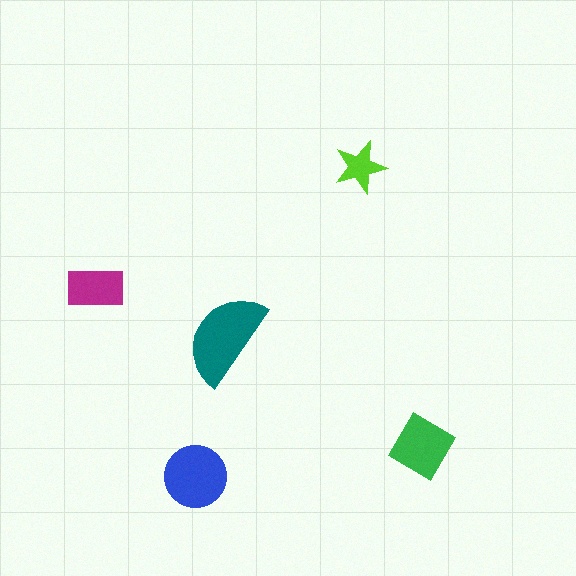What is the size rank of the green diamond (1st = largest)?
3rd.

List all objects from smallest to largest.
The lime star, the magenta rectangle, the green diamond, the blue circle, the teal semicircle.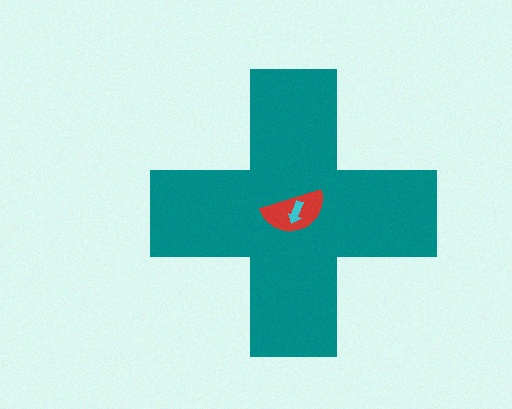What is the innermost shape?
The cyan arrow.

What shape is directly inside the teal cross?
The red semicircle.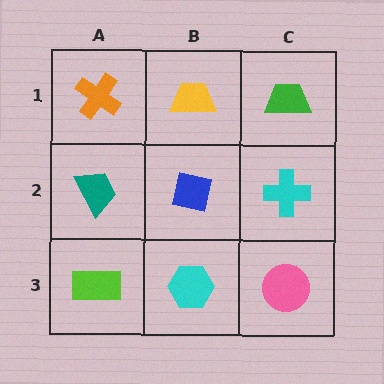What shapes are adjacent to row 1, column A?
A teal trapezoid (row 2, column A), a yellow trapezoid (row 1, column B).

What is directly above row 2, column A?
An orange cross.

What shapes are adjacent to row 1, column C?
A cyan cross (row 2, column C), a yellow trapezoid (row 1, column B).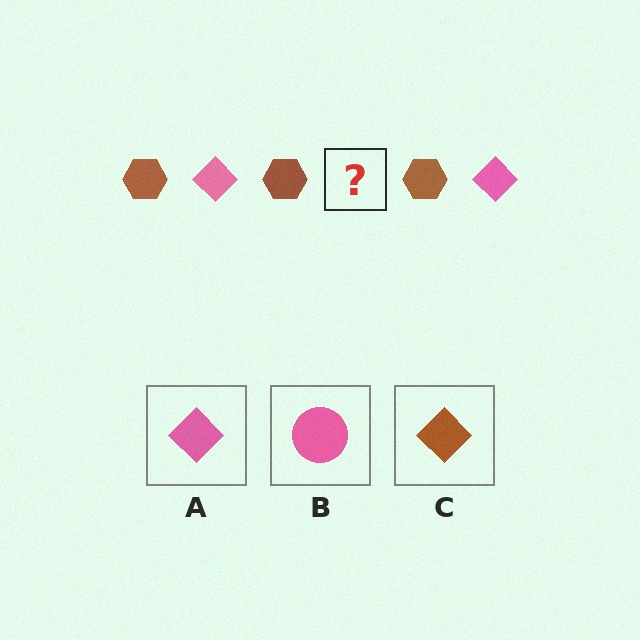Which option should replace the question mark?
Option A.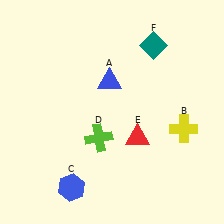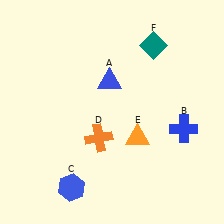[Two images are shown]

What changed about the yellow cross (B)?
In Image 1, B is yellow. In Image 2, it changed to blue.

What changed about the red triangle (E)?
In Image 1, E is red. In Image 2, it changed to orange.